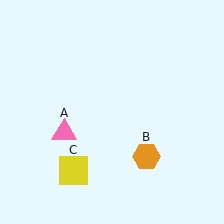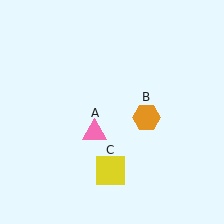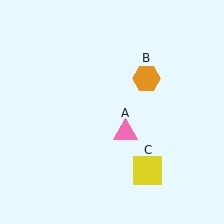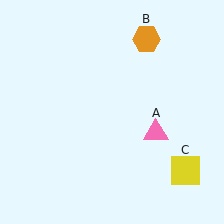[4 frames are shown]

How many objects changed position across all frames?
3 objects changed position: pink triangle (object A), orange hexagon (object B), yellow square (object C).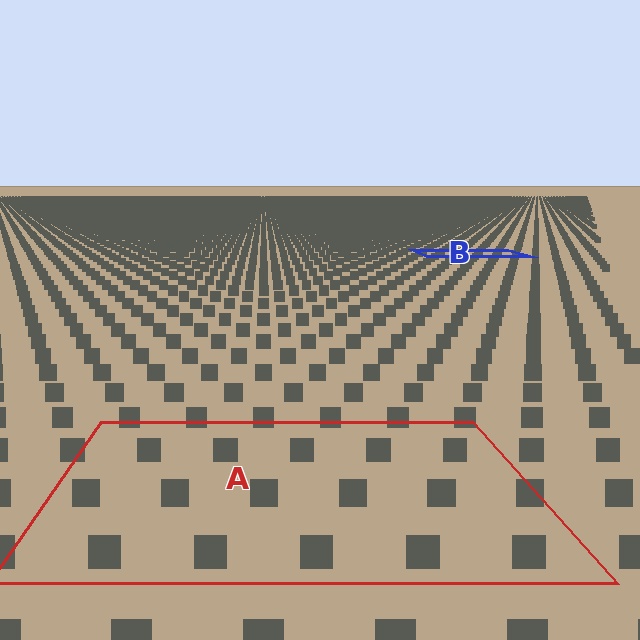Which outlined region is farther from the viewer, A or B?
Region B is farther from the viewer — the texture elements inside it appear smaller and more densely packed.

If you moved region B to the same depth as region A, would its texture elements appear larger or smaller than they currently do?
They would appear larger. At a closer depth, the same texture elements are projected at a bigger on-screen size.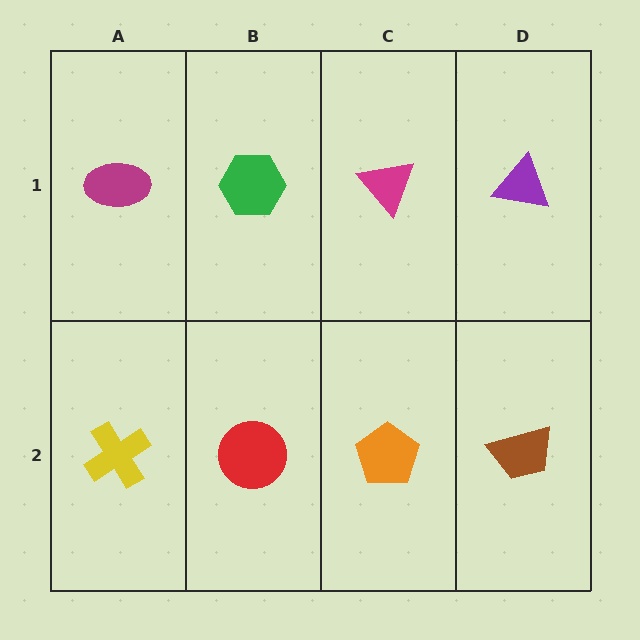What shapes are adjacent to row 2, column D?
A purple triangle (row 1, column D), an orange pentagon (row 2, column C).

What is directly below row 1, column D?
A brown trapezoid.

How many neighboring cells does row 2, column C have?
3.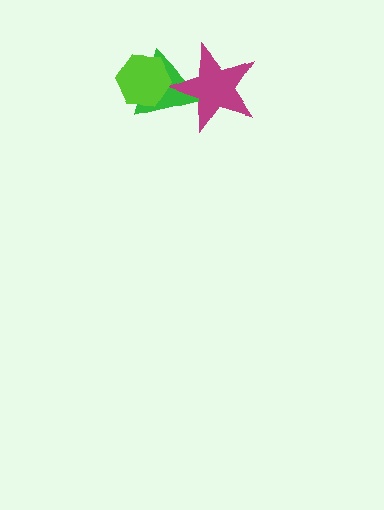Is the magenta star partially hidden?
No, no other shape covers it.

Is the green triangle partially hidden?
Yes, it is partially covered by another shape.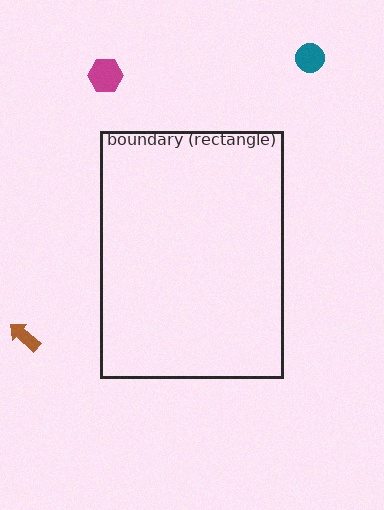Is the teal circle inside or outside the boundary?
Outside.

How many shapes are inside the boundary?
0 inside, 3 outside.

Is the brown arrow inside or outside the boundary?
Outside.